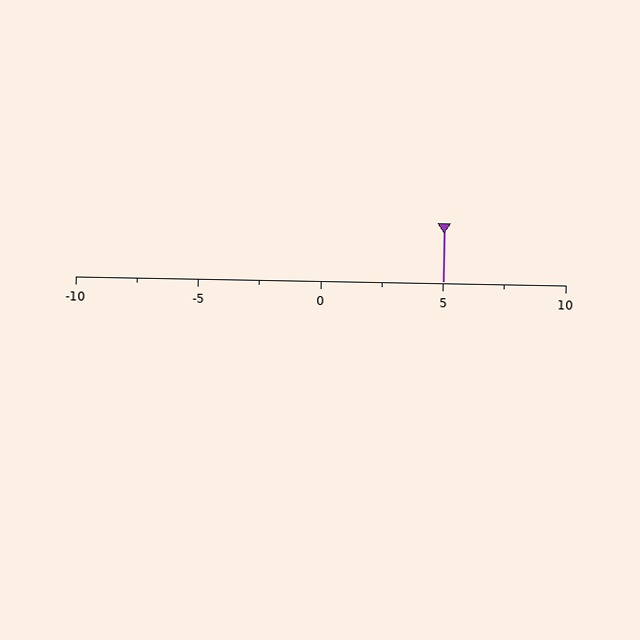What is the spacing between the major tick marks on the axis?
The major ticks are spaced 5 apart.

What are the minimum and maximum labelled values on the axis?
The axis runs from -10 to 10.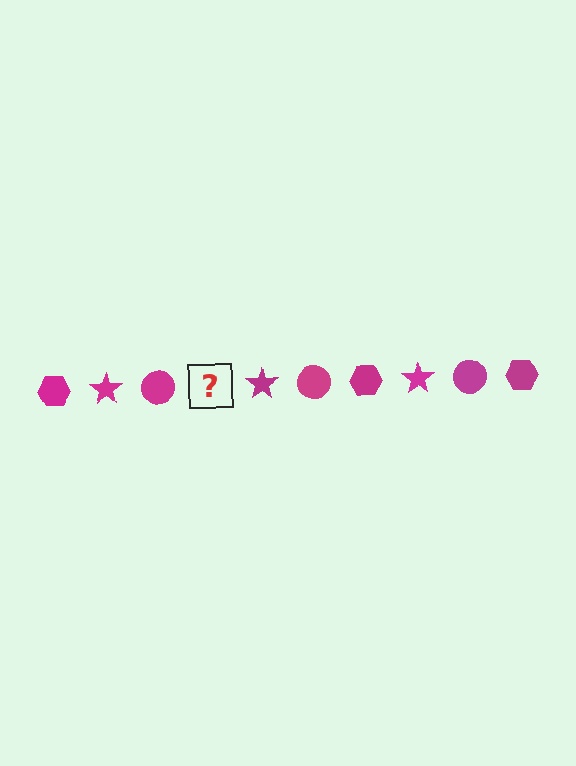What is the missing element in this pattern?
The missing element is a magenta hexagon.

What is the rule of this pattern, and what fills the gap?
The rule is that the pattern cycles through hexagon, star, circle shapes in magenta. The gap should be filled with a magenta hexagon.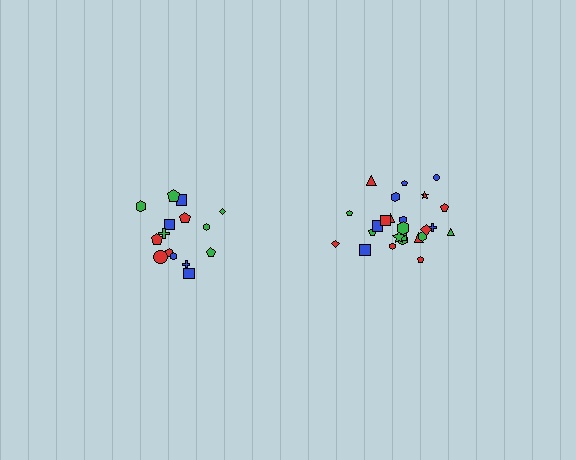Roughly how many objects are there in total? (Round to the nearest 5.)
Roughly 40 objects in total.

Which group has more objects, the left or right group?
The right group.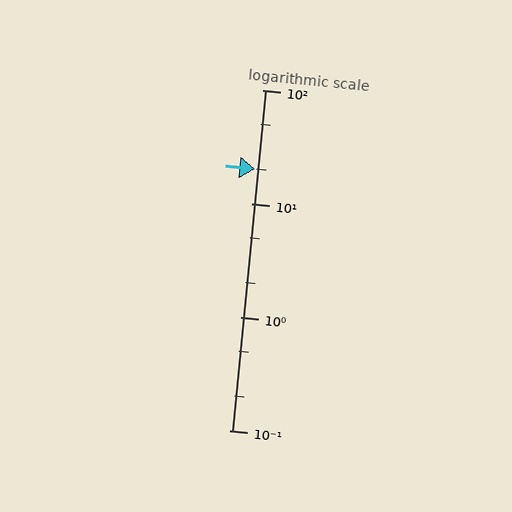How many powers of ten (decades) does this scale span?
The scale spans 3 decades, from 0.1 to 100.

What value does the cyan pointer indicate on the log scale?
The pointer indicates approximately 20.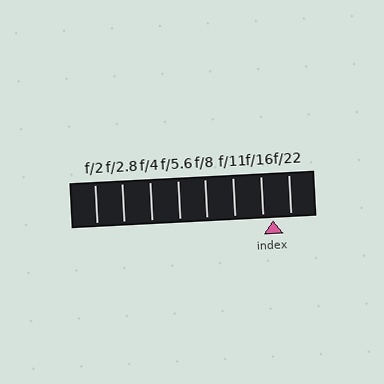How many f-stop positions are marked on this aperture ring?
There are 8 f-stop positions marked.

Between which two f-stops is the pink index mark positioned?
The index mark is between f/16 and f/22.